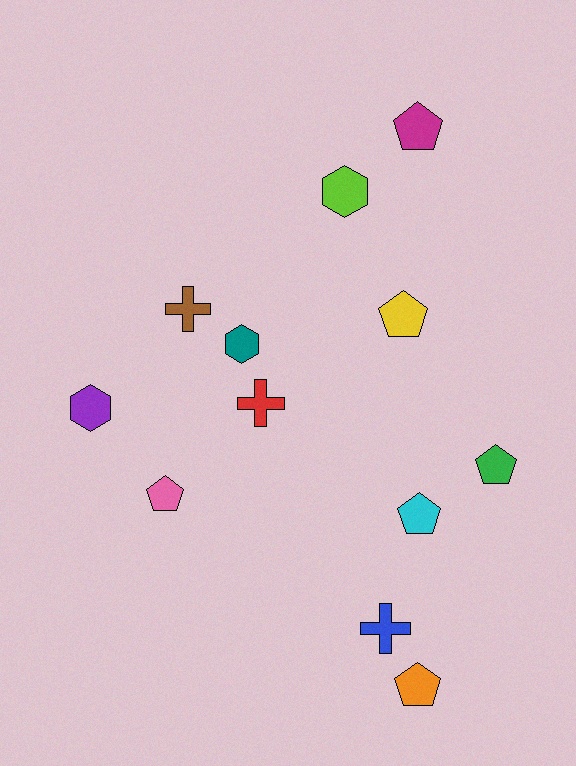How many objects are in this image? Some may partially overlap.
There are 12 objects.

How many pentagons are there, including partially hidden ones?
There are 6 pentagons.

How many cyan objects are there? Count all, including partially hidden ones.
There is 1 cyan object.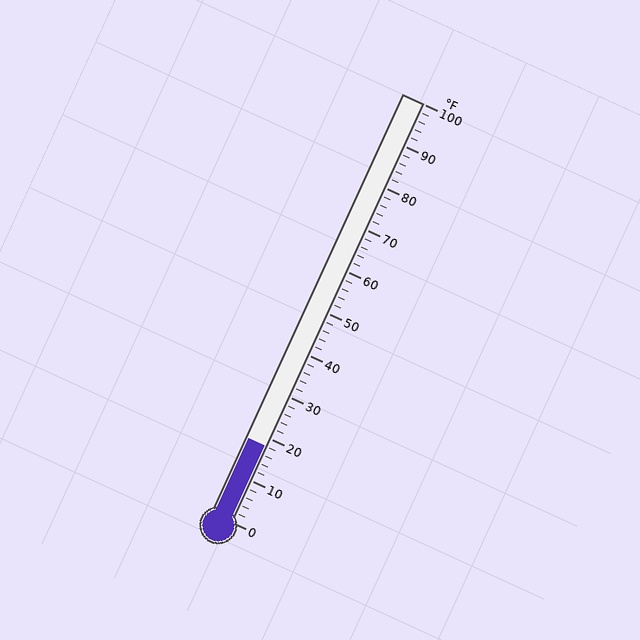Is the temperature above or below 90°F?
The temperature is below 90°F.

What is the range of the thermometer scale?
The thermometer scale ranges from 0°F to 100°F.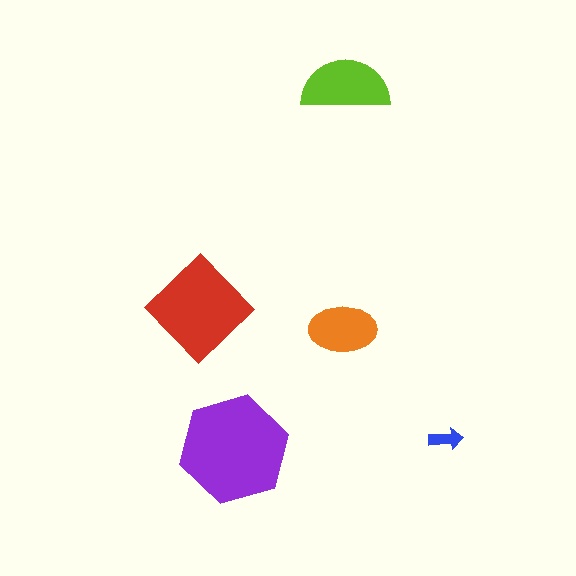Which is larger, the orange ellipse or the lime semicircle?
The lime semicircle.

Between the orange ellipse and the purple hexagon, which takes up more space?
The purple hexagon.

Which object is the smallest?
The blue arrow.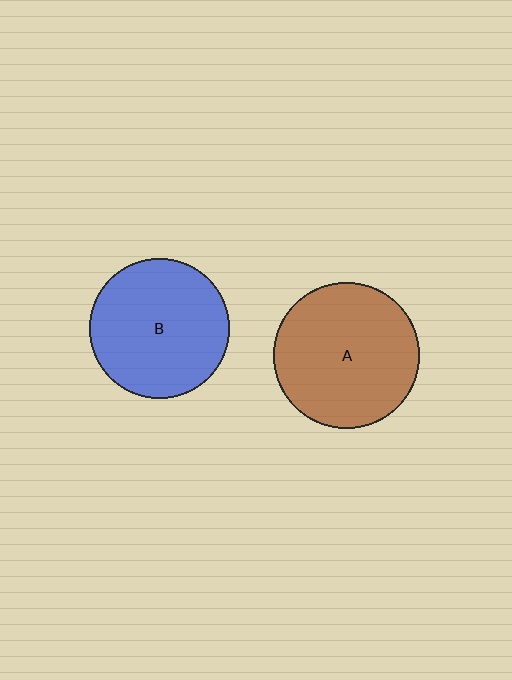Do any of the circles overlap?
No, none of the circles overlap.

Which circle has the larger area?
Circle A (brown).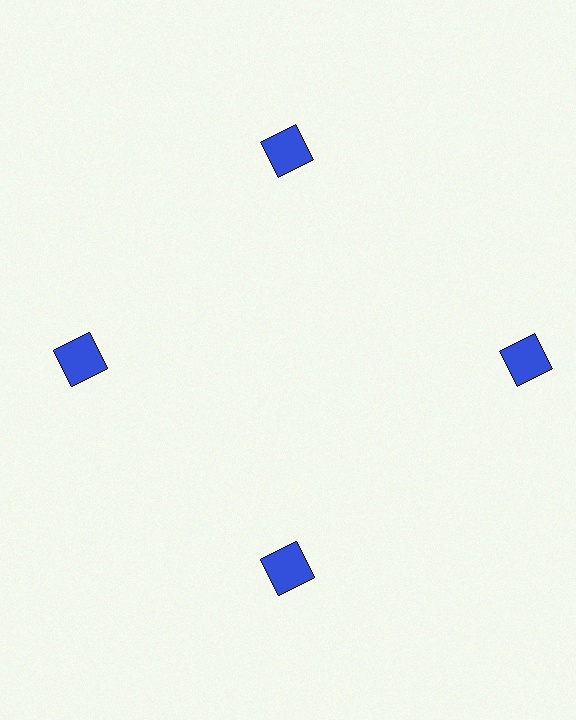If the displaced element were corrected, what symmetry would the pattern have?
It would have 4-fold rotational symmetry — the pattern would map onto itself every 90 degrees.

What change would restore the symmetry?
The symmetry would be restored by moving it inward, back onto the ring so that all 4 squares sit at equal angles and equal distance from the center.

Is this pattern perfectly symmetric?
No. The 4 blue squares are arranged in a ring, but one element near the 3 o'clock position is pushed outward from the center, breaking the 4-fold rotational symmetry.